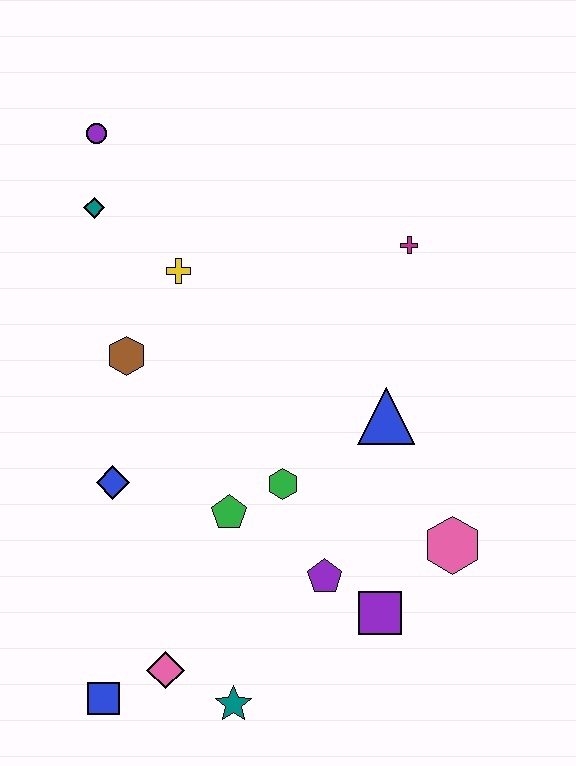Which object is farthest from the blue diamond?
The magenta cross is farthest from the blue diamond.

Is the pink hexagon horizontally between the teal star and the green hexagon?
No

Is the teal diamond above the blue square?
Yes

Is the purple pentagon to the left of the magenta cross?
Yes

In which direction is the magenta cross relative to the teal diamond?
The magenta cross is to the right of the teal diamond.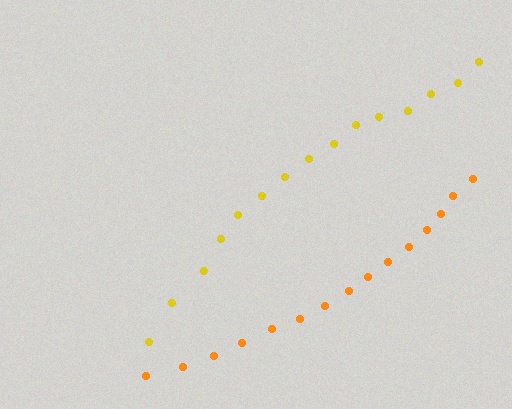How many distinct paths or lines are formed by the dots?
There are 2 distinct paths.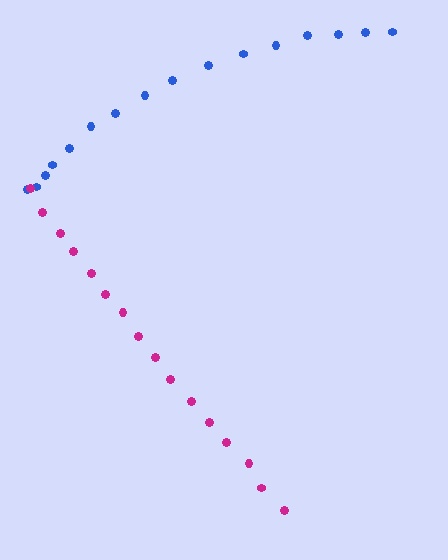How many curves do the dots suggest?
There are 2 distinct paths.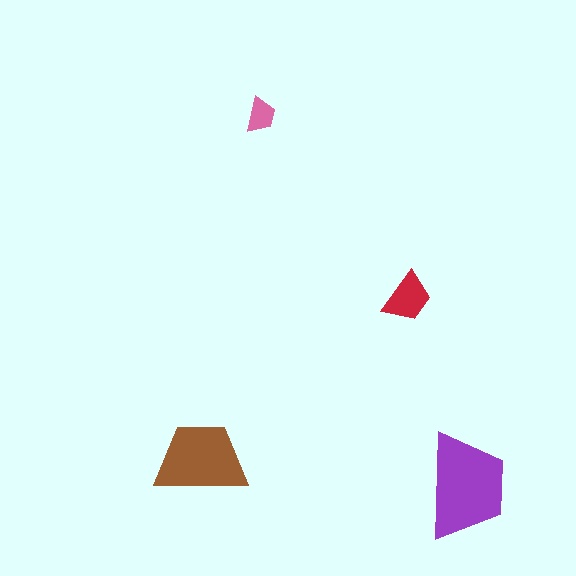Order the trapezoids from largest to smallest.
the purple one, the brown one, the red one, the pink one.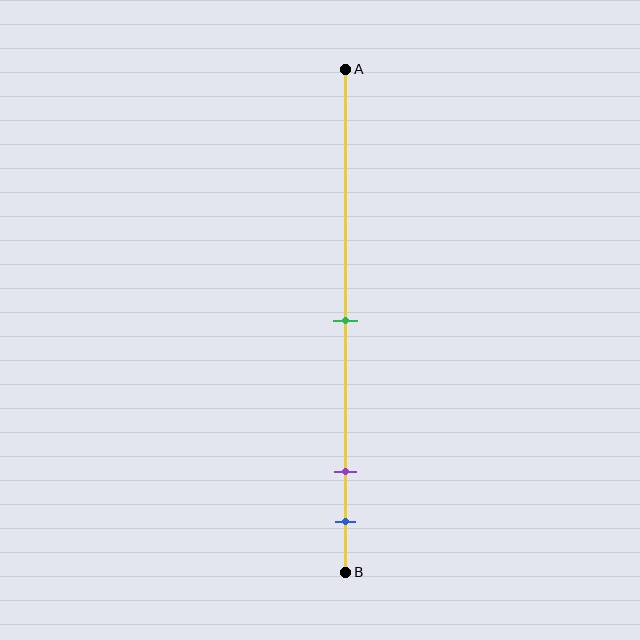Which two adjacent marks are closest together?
The purple and blue marks are the closest adjacent pair.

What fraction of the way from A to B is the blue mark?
The blue mark is approximately 90% (0.9) of the way from A to B.